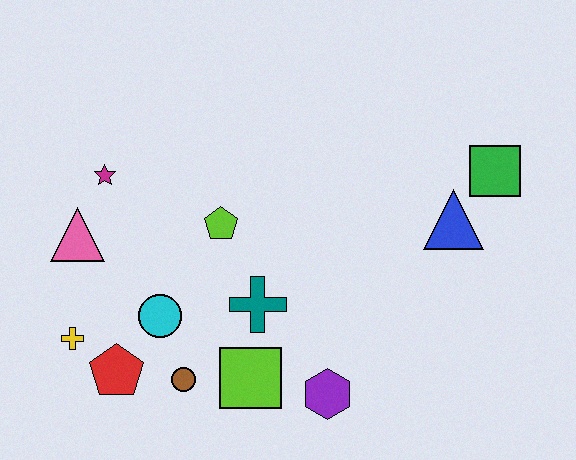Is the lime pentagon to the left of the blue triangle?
Yes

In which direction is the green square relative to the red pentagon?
The green square is to the right of the red pentagon.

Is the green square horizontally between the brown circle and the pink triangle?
No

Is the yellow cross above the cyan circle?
No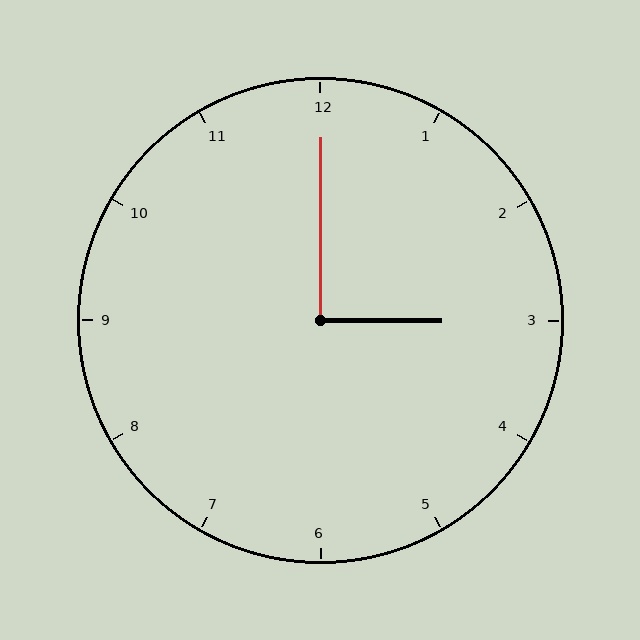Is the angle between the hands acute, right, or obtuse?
It is right.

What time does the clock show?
3:00.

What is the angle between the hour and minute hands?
Approximately 90 degrees.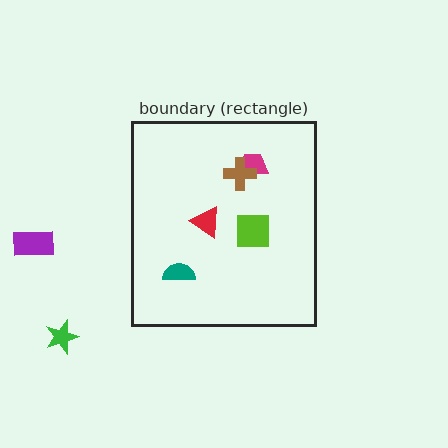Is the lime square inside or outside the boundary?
Inside.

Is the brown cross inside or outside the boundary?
Inside.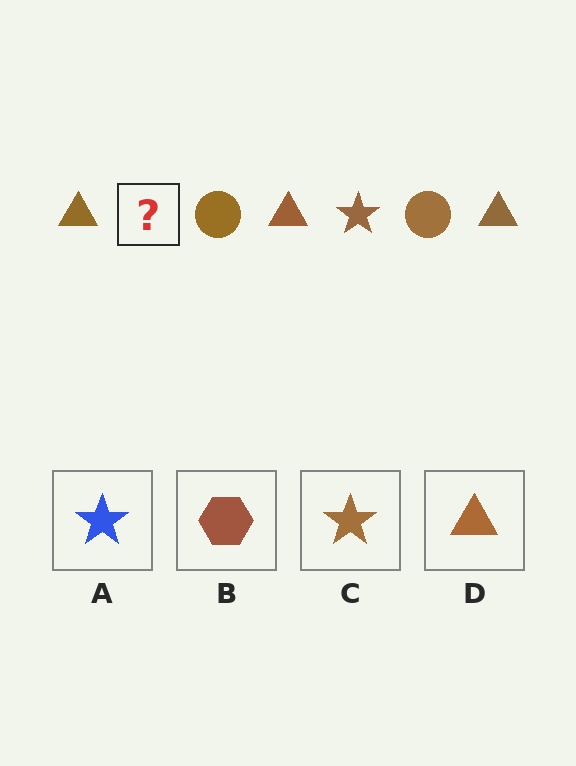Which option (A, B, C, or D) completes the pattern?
C.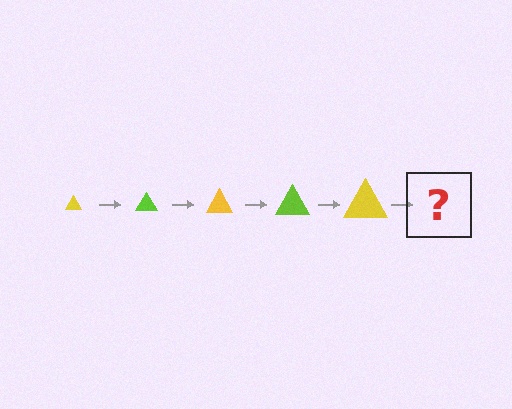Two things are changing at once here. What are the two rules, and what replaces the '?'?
The two rules are that the triangle grows larger each step and the color cycles through yellow and lime. The '?' should be a lime triangle, larger than the previous one.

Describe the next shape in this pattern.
It should be a lime triangle, larger than the previous one.